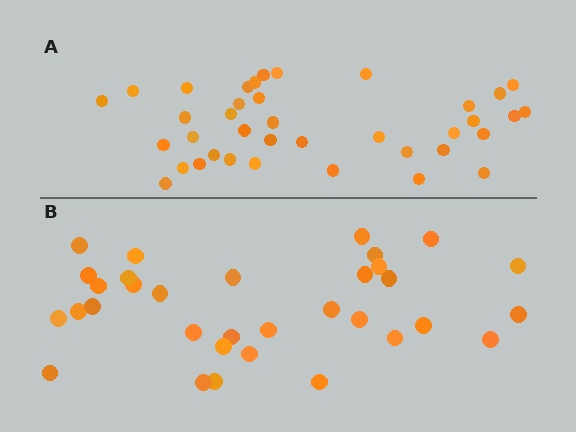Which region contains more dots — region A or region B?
Region A (the top region) has more dots.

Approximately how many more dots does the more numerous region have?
Region A has about 5 more dots than region B.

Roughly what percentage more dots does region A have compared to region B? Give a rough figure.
About 15% more.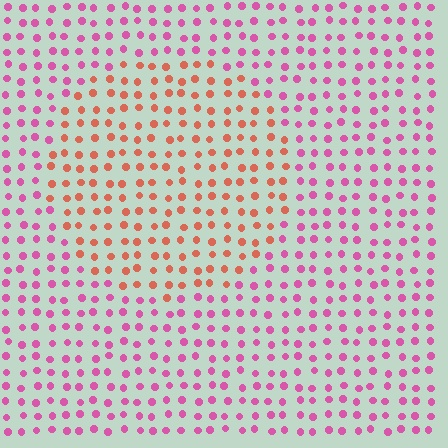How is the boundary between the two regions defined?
The boundary is defined purely by a slight shift in hue (about 46 degrees). Spacing, size, and orientation are identical on both sides.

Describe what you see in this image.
The image is filled with small pink elements in a uniform arrangement. A circle-shaped region is visible where the elements are tinted to a slightly different hue, forming a subtle color boundary.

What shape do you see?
I see a circle.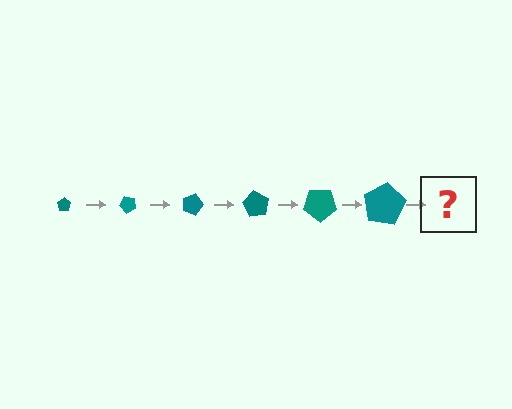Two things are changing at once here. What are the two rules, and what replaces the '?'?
The two rules are that the pentagon grows larger each step and it rotates 45 degrees each step. The '?' should be a pentagon, larger than the previous one and rotated 270 degrees from the start.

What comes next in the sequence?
The next element should be a pentagon, larger than the previous one and rotated 270 degrees from the start.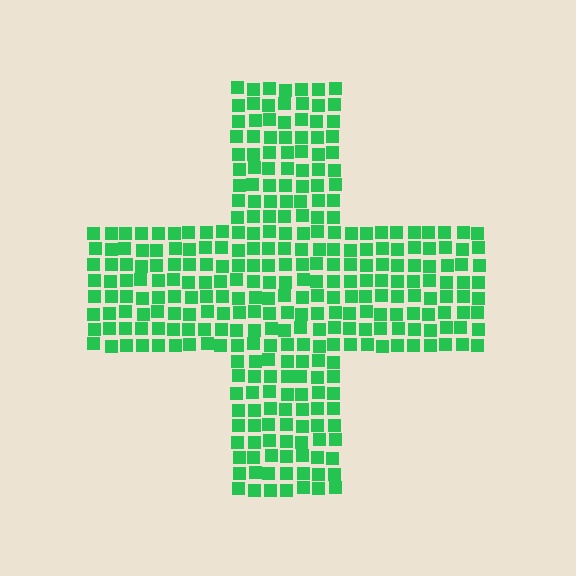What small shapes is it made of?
It is made of small squares.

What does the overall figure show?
The overall figure shows a cross.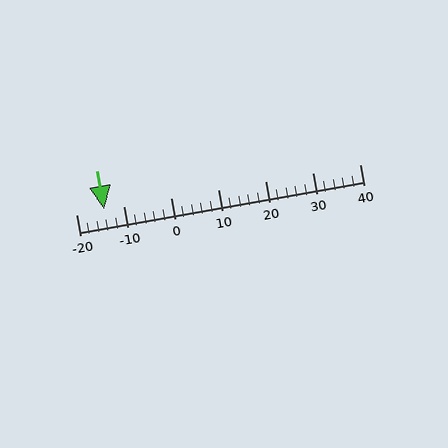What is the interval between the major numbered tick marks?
The major tick marks are spaced 10 units apart.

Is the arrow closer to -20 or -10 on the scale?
The arrow is closer to -10.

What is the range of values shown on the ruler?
The ruler shows values from -20 to 40.